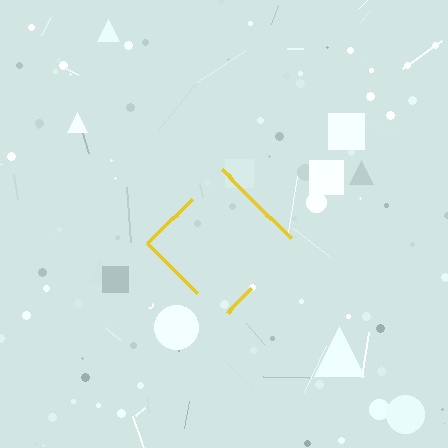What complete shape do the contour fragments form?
The contour fragments form a diamond.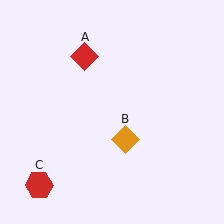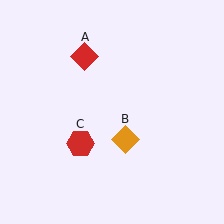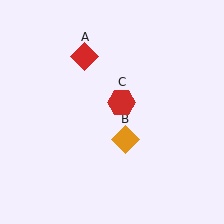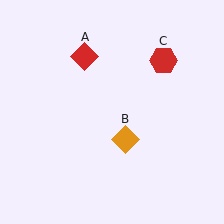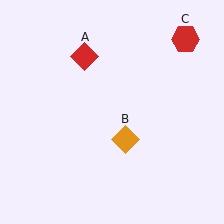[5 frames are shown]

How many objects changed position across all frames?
1 object changed position: red hexagon (object C).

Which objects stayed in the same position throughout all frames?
Red diamond (object A) and orange diamond (object B) remained stationary.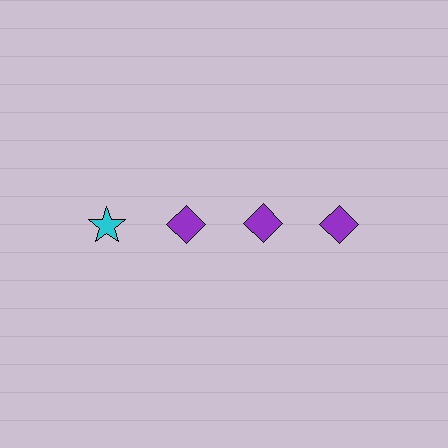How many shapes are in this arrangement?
There are 4 shapes arranged in a grid pattern.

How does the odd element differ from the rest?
It differs in both color (cyan instead of purple) and shape (star instead of diamond).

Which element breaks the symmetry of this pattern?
The cyan star in the top row, leftmost column breaks the symmetry. All other shapes are purple diamonds.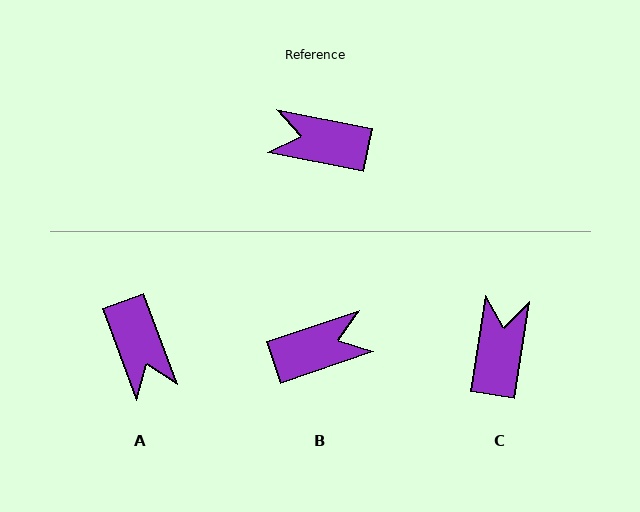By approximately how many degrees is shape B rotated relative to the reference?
Approximately 150 degrees clockwise.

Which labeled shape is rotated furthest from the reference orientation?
B, about 150 degrees away.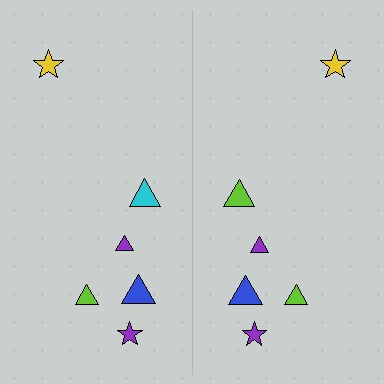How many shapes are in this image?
There are 12 shapes in this image.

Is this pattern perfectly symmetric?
No, the pattern is not perfectly symmetric. The lime triangle on the right side breaks the symmetry — its mirror counterpart is cyan.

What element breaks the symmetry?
The lime triangle on the right side breaks the symmetry — its mirror counterpart is cyan.